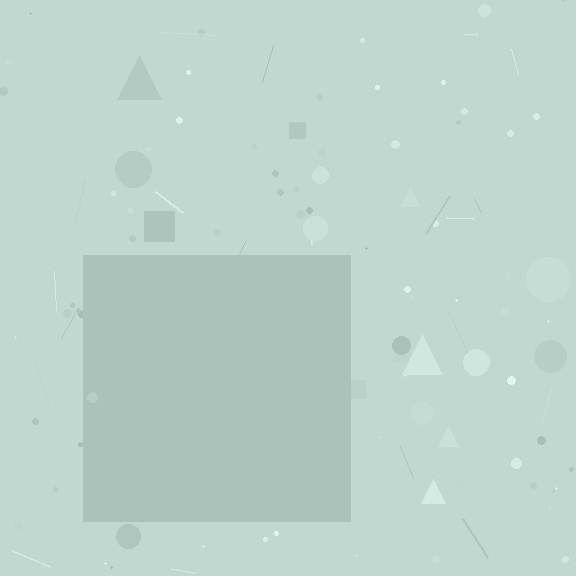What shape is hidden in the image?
A square is hidden in the image.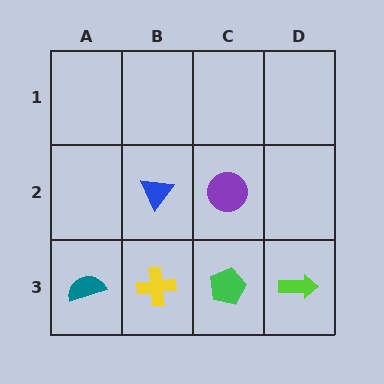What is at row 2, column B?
A blue triangle.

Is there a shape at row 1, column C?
No, that cell is empty.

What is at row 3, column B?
A yellow cross.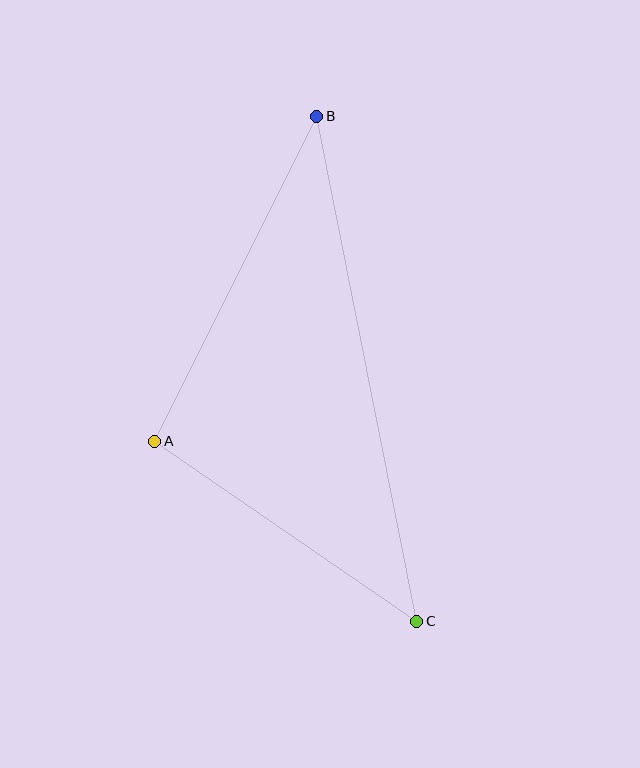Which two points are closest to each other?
Points A and C are closest to each other.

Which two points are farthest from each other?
Points B and C are farthest from each other.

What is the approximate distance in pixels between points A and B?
The distance between A and B is approximately 363 pixels.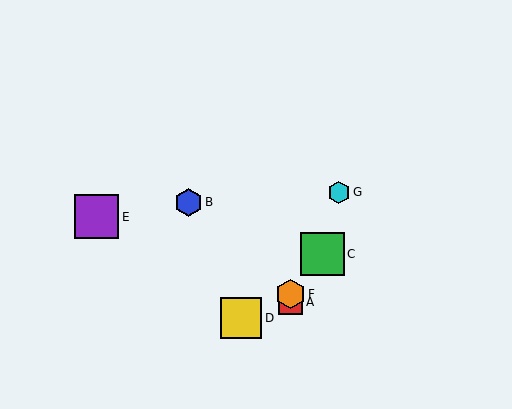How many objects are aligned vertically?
2 objects (A, F) are aligned vertically.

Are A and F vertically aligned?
Yes, both are at x≈290.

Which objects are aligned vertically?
Objects A, F are aligned vertically.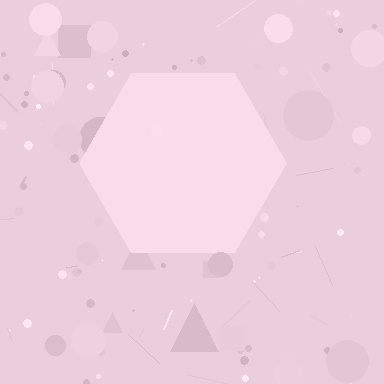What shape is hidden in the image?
A hexagon is hidden in the image.